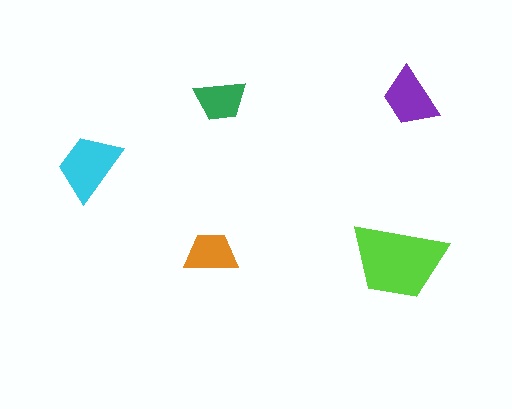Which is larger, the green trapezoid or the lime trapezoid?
The lime one.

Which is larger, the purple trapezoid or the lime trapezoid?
The lime one.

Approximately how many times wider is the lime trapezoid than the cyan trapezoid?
About 1.5 times wider.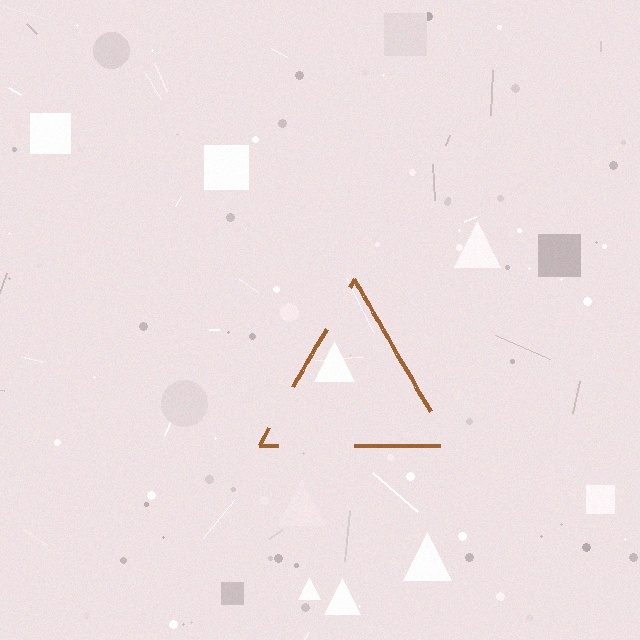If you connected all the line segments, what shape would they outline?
They would outline a triangle.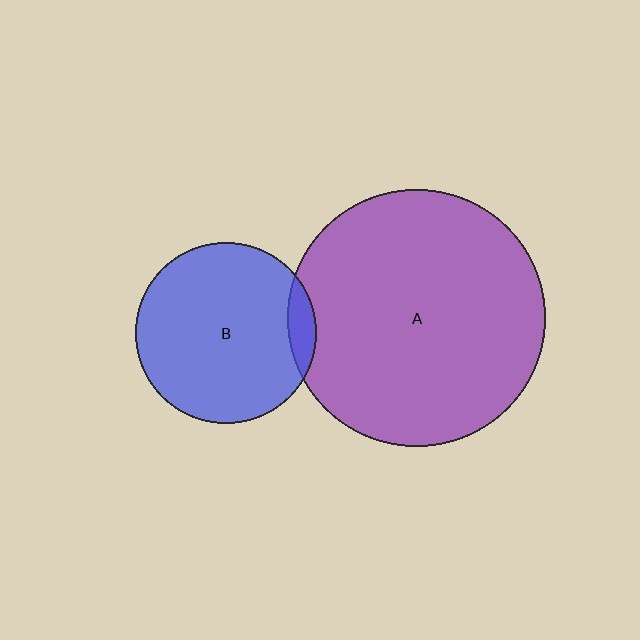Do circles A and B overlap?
Yes.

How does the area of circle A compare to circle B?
Approximately 2.0 times.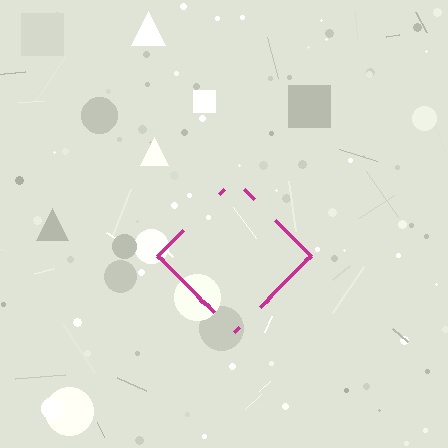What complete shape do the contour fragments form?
The contour fragments form a diamond.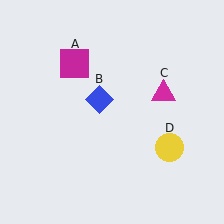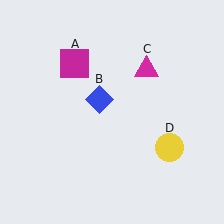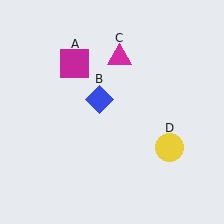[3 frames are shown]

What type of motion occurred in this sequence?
The magenta triangle (object C) rotated counterclockwise around the center of the scene.